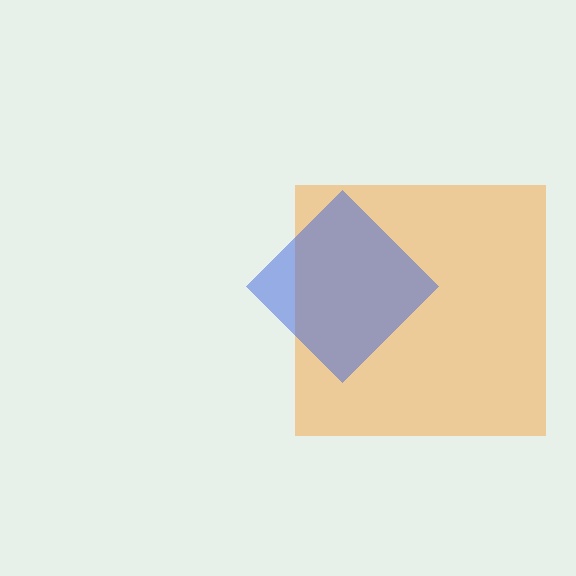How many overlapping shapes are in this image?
There are 2 overlapping shapes in the image.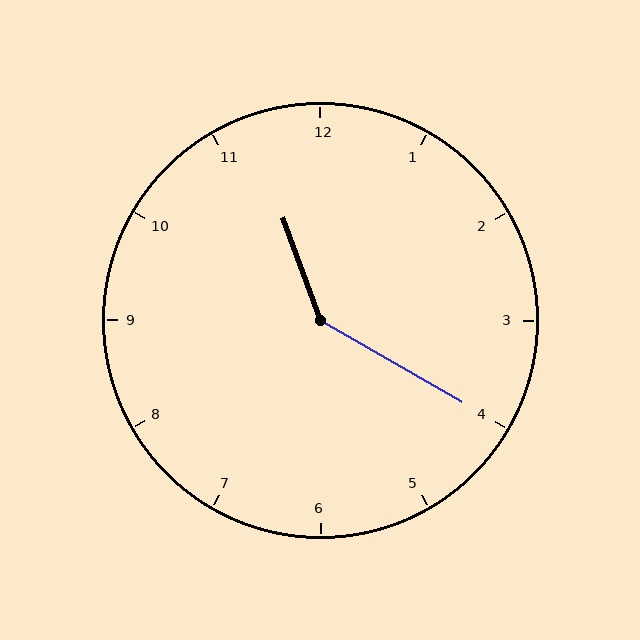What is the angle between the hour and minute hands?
Approximately 140 degrees.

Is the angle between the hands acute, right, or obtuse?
It is obtuse.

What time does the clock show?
11:20.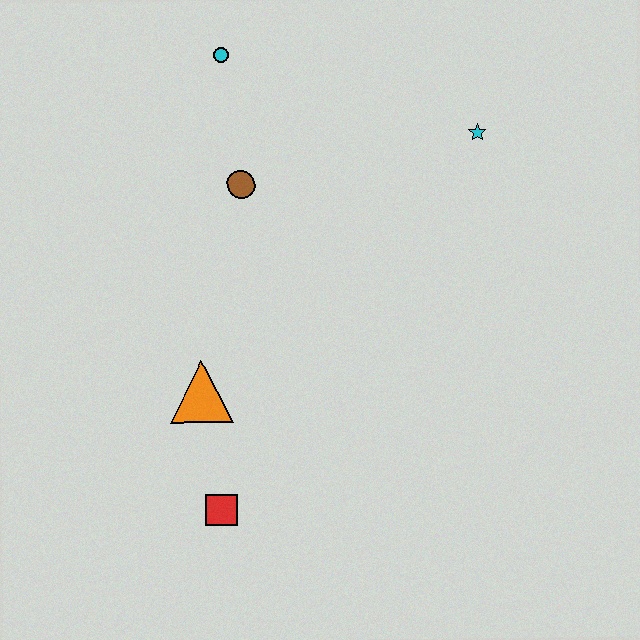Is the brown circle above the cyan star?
No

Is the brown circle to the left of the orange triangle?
No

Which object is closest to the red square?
The orange triangle is closest to the red square.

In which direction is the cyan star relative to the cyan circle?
The cyan star is to the right of the cyan circle.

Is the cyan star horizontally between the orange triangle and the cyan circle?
No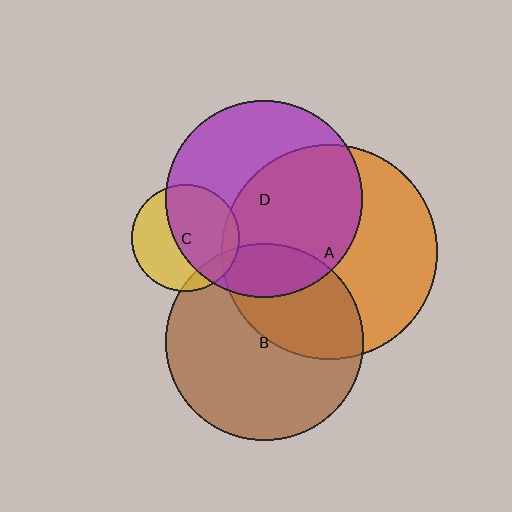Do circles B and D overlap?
Yes.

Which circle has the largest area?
Circle A (orange).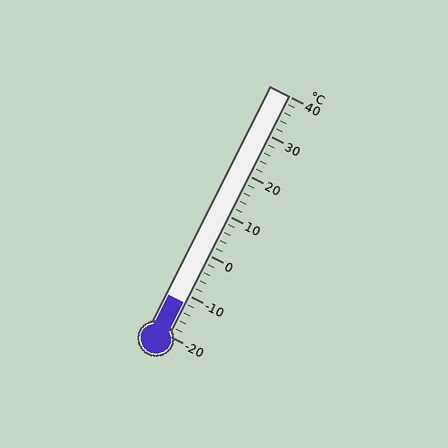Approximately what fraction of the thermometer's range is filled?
The thermometer is filled to approximately 15% of its range.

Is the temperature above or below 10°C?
The temperature is below 10°C.